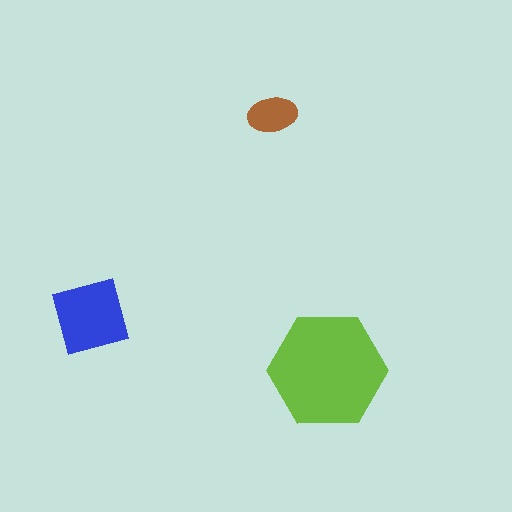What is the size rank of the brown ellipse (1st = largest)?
3rd.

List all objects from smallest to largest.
The brown ellipse, the blue square, the lime hexagon.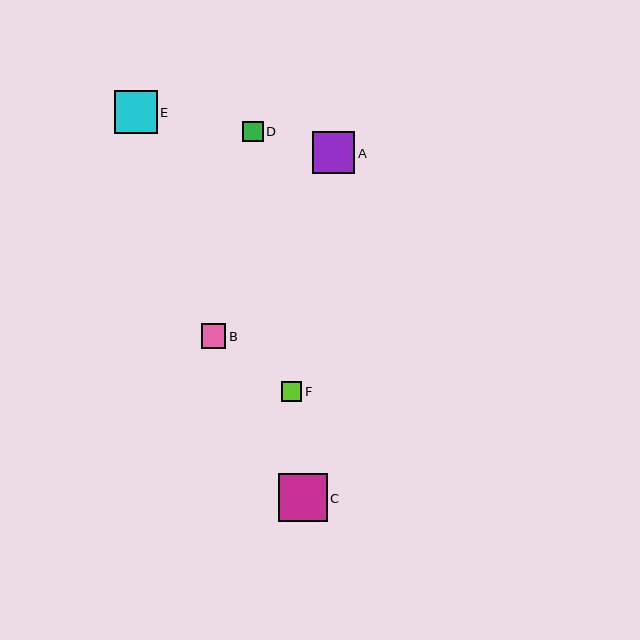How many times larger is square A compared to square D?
Square A is approximately 2.1 times the size of square D.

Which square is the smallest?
Square F is the smallest with a size of approximately 20 pixels.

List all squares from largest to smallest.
From largest to smallest: C, E, A, B, D, F.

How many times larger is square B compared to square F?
Square B is approximately 1.2 times the size of square F.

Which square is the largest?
Square C is the largest with a size of approximately 49 pixels.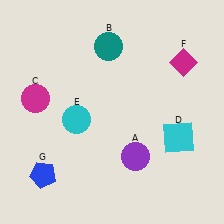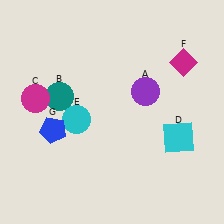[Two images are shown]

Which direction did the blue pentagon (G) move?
The blue pentagon (G) moved up.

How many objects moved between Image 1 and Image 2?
3 objects moved between the two images.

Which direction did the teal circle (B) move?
The teal circle (B) moved down.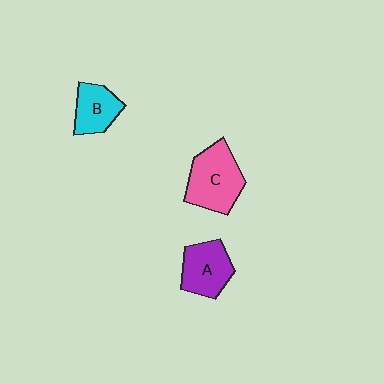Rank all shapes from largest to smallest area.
From largest to smallest: C (pink), A (purple), B (cyan).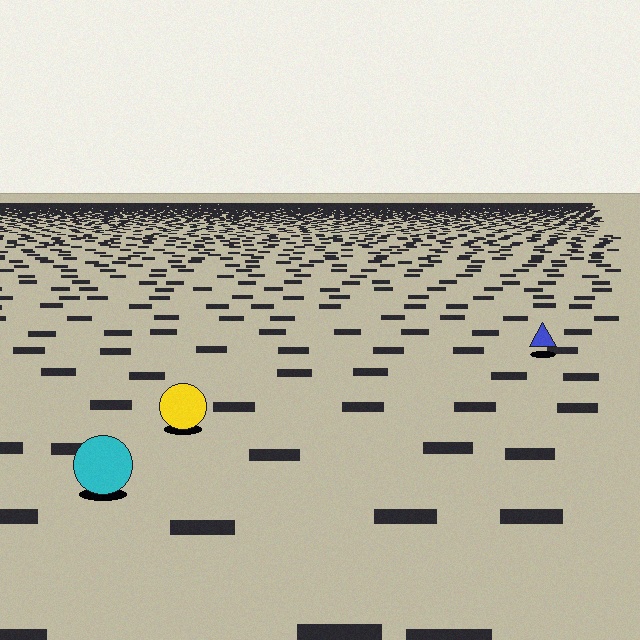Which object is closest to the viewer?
The cyan circle is closest. The texture marks near it are larger and more spread out.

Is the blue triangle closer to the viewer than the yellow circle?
No. The yellow circle is closer — you can tell from the texture gradient: the ground texture is coarser near it.